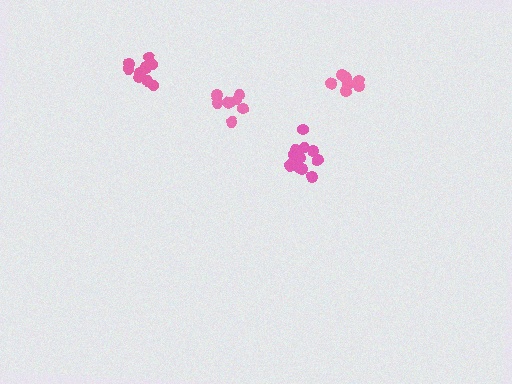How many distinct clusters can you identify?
There are 4 distinct clusters.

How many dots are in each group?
Group 1: 12 dots, Group 2: 9 dots, Group 3: 8 dots, Group 4: 8 dots (37 total).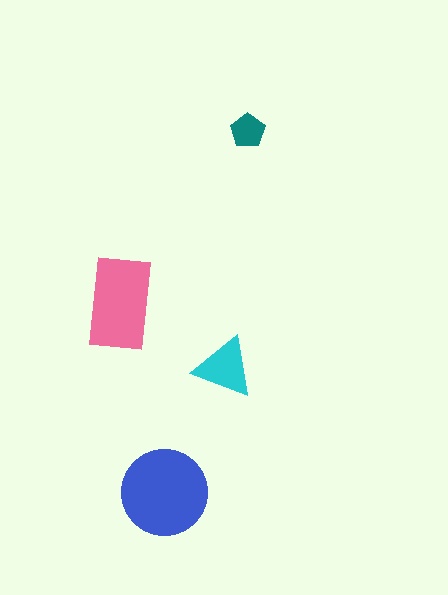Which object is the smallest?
The teal pentagon.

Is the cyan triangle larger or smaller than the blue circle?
Smaller.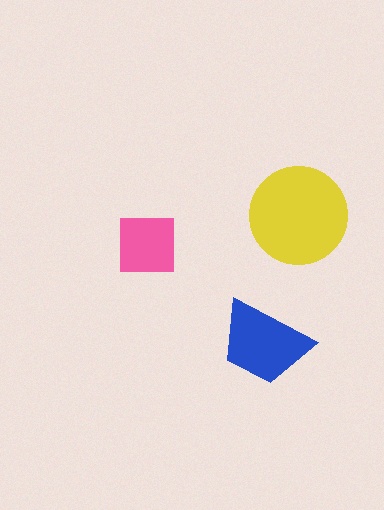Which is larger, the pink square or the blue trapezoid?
The blue trapezoid.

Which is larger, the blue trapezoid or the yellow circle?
The yellow circle.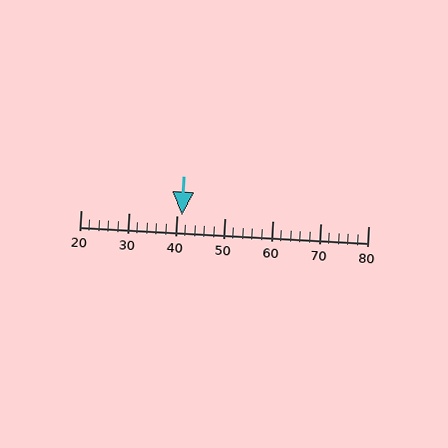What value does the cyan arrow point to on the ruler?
The cyan arrow points to approximately 41.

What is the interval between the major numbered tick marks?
The major tick marks are spaced 10 units apart.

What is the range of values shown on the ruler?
The ruler shows values from 20 to 80.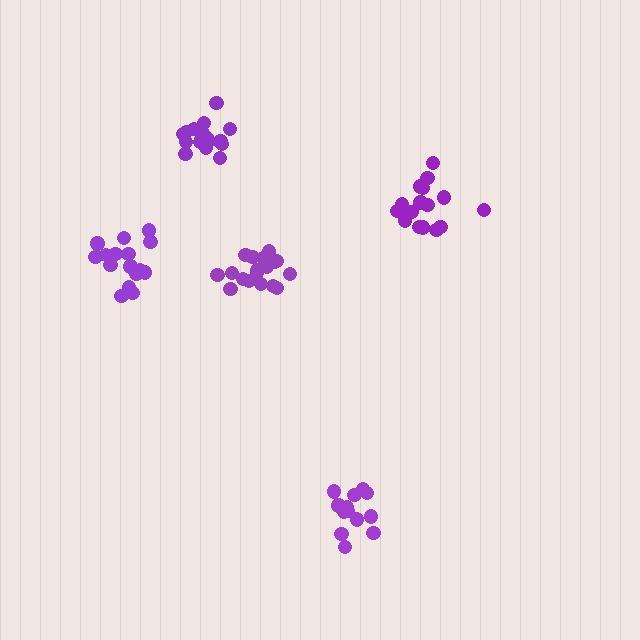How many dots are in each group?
Group 1: 17 dots, Group 2: 13 dots, Group 3: 18 dots, Group 4: 16 dots, Group 5: 19 dots (83 total).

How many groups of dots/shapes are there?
There are 5 groups.